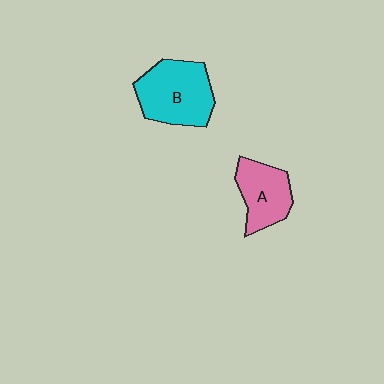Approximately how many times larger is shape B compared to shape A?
Approximately 1.4 times.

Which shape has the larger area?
Shape B (cyan).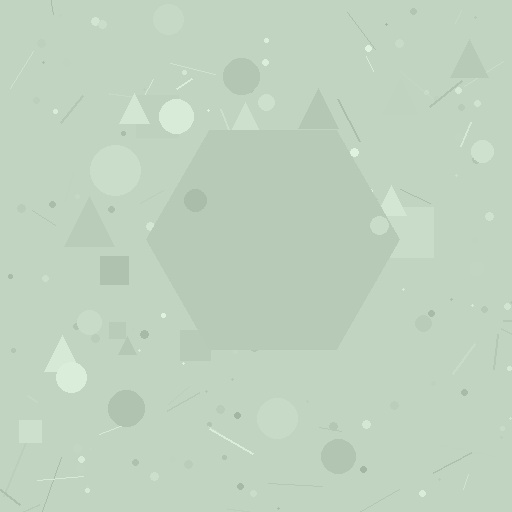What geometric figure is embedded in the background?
A hexagon is embedded in the background.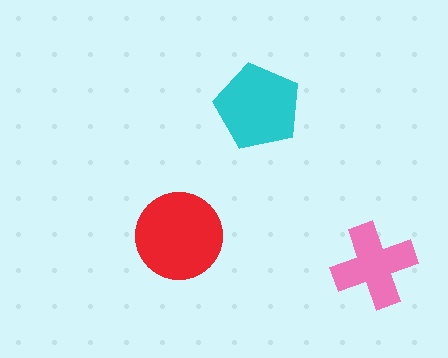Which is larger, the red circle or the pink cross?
The red circle.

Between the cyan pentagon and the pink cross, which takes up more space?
The cyan pentagon.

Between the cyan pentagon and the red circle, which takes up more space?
The red circle.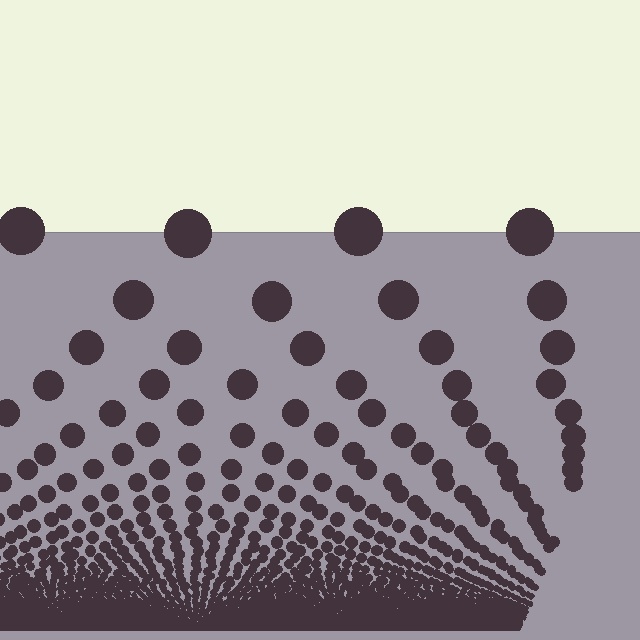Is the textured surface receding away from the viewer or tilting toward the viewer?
The surface appears to tilt toward the viewer. Texture elements get larger and sparser toward the top.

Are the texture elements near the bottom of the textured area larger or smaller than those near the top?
Smaller. The gradient is inverted — elements near the bottom are smaller and denser.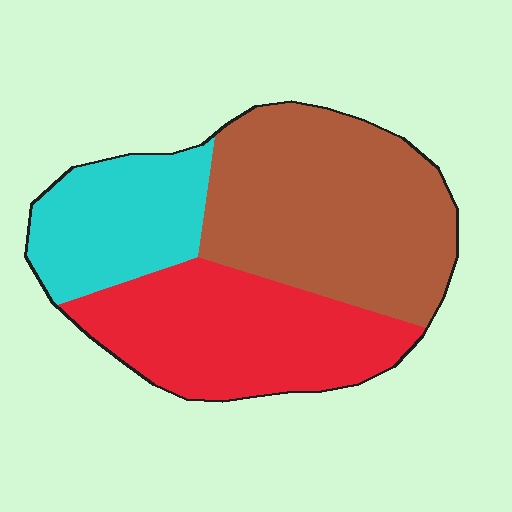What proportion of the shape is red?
Red takes up about one third (1/3) of the shape.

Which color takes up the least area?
Cyan, at roughly 20%.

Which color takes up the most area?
Brown, at roughly 45%.